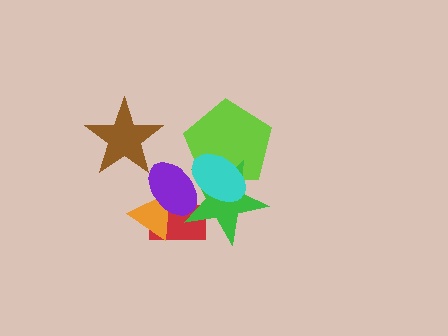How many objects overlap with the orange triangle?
2 objects overlap with the orange triangle.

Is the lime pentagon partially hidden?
Yes, it is partially covered by another shape.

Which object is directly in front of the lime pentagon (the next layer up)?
The green star is directly in front of the lime pentagon.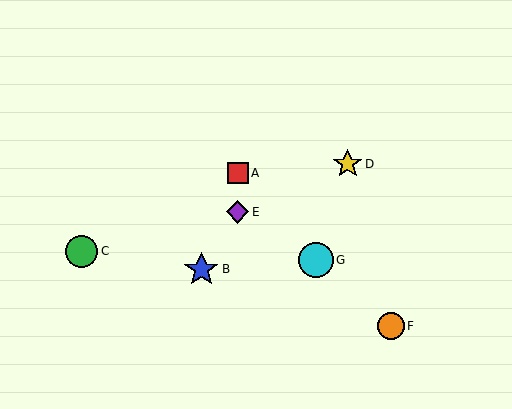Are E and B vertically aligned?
No, E is at x≈238 and B is at x≈201.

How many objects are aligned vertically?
2 objects (A, E) are aligned vertically.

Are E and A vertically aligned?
Yes, both are at x≈238.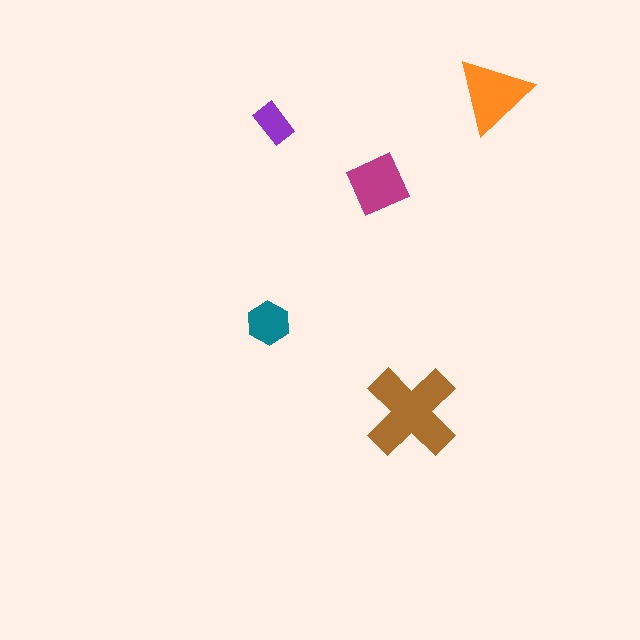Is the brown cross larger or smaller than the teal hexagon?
Larger.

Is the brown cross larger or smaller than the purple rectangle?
Larger.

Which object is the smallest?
The purple rectangle.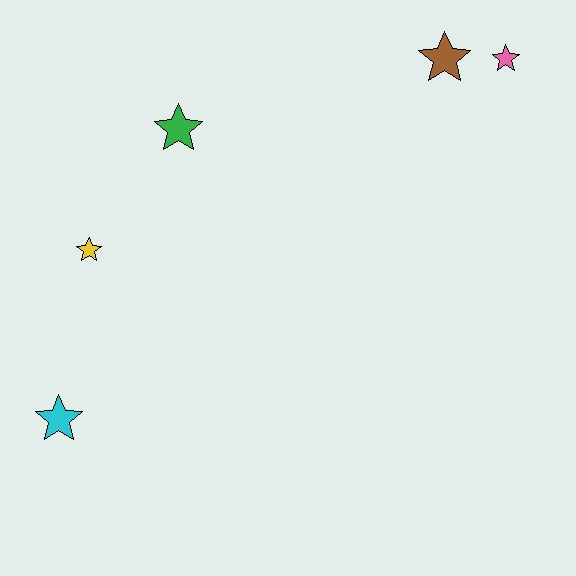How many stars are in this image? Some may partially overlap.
There are 5 stars.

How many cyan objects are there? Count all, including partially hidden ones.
There is 1 cyan object.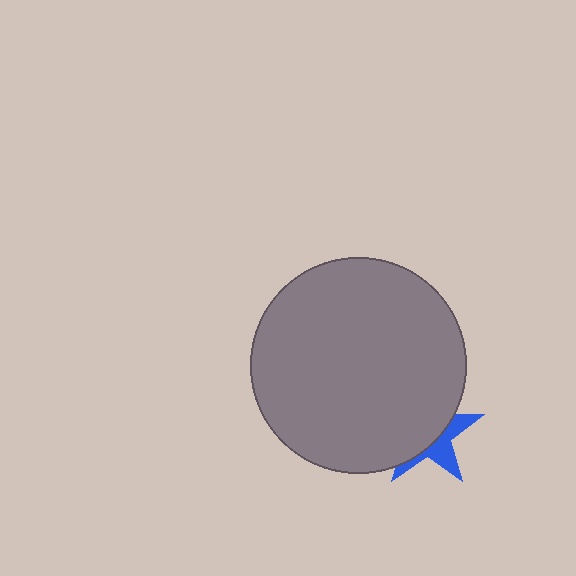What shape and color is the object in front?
The object in front is a gray circle.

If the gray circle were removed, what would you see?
You would see the complete blue star.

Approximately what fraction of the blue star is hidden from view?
Roughly 64% of the blue star is hidden behind the gray circle.